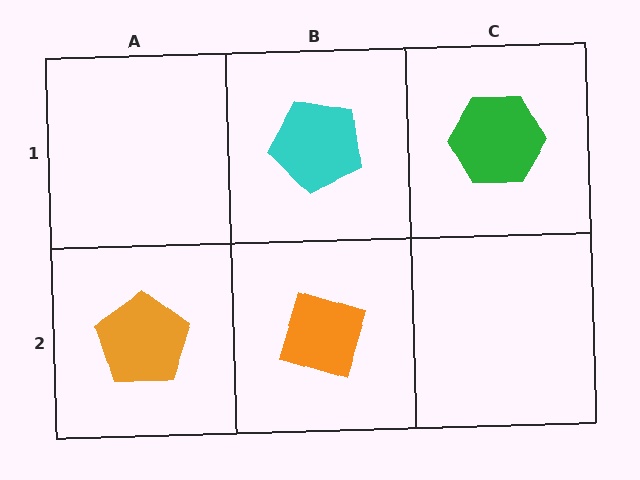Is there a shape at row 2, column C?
No, that cell is empty.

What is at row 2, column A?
An orange pentagon.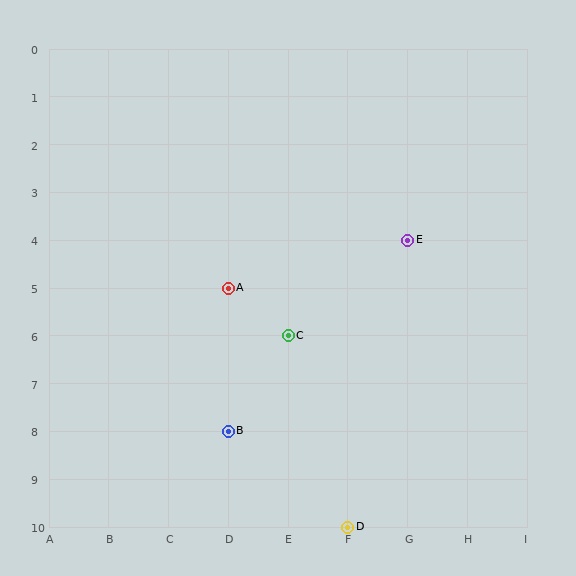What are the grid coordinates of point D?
Point D is at grid coordinates (F, 10).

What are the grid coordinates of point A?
Point A is at grid coordinates (D, 5).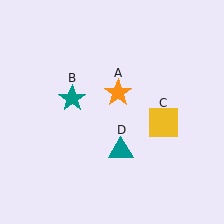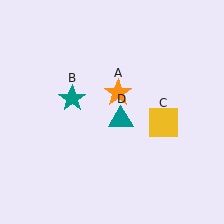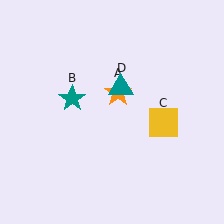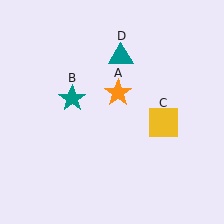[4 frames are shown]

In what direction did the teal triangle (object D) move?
The teal triangle (object D) moved up.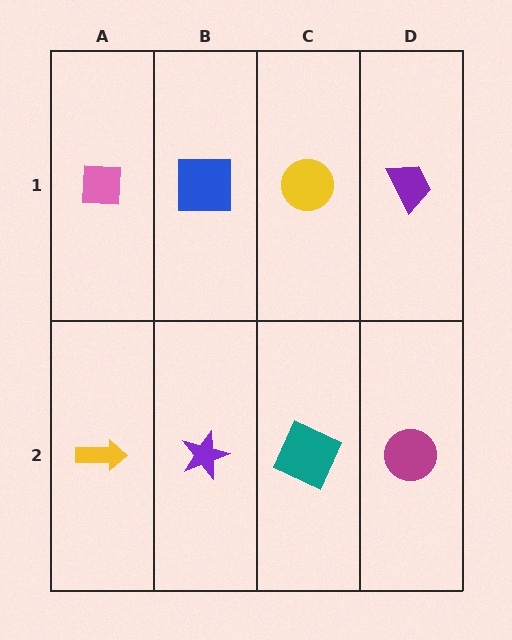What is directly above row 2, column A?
A pink square.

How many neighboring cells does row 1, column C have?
3.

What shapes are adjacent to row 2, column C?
A yellow circle (row 1, column C), a purple star (row 2, column B), a magenta circle (row 2, column D).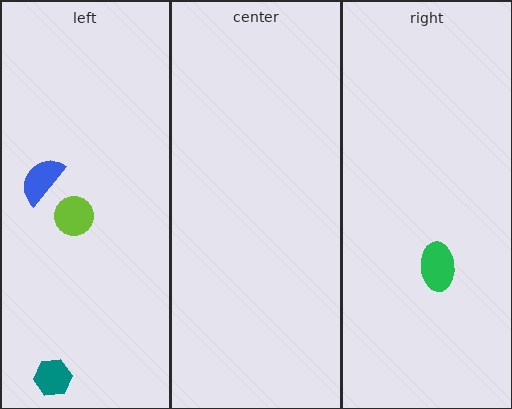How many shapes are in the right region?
1.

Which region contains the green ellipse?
The right region.